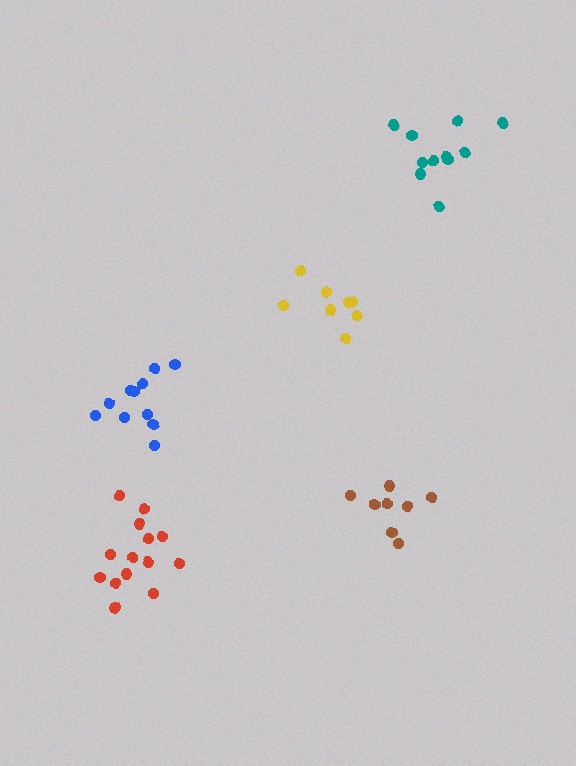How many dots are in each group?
Group 1: 14 dots, Group 2: 11 dots, Group 3: 8 dots, Group 4: 11 dots, Group 5: 8 dots (52 total).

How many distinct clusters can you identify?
There are 5 distinct clusters.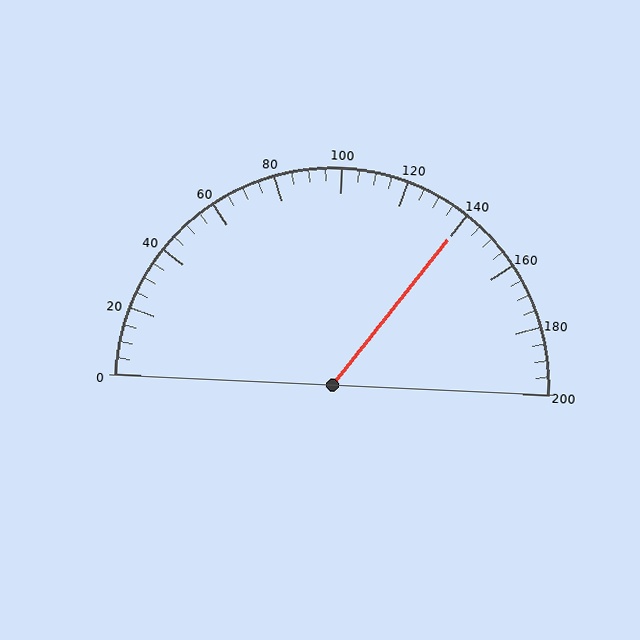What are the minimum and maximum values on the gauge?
The gauge ranges from 0 to 200.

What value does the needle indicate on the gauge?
The needle indicates approximately 140.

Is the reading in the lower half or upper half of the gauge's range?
The reading is in the upper half of the range (0 to 200).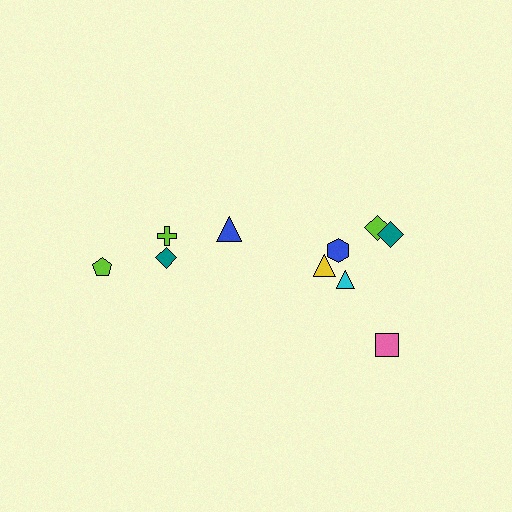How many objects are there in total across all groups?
There are 10 objects.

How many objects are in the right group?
There are 6 objects.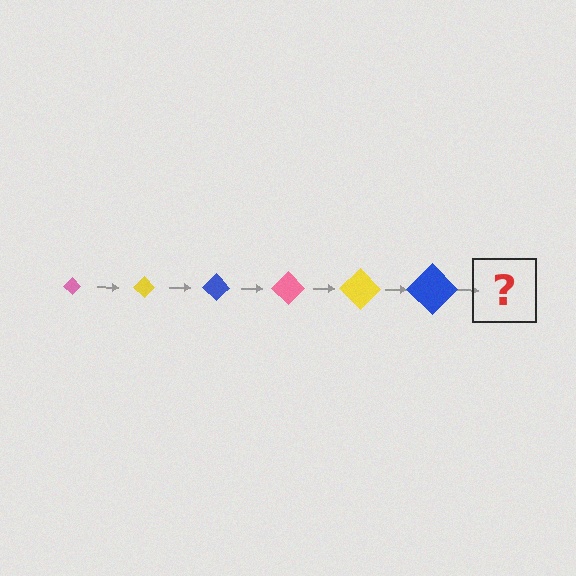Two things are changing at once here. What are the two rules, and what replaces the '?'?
The two rules are that the diamond grows larger each step and the color cycles through pink, yellow, and blue. The '?' should be a pink diamond, larger than the previous one.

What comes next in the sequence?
The next element should be a pink diamond, larger than the previous one.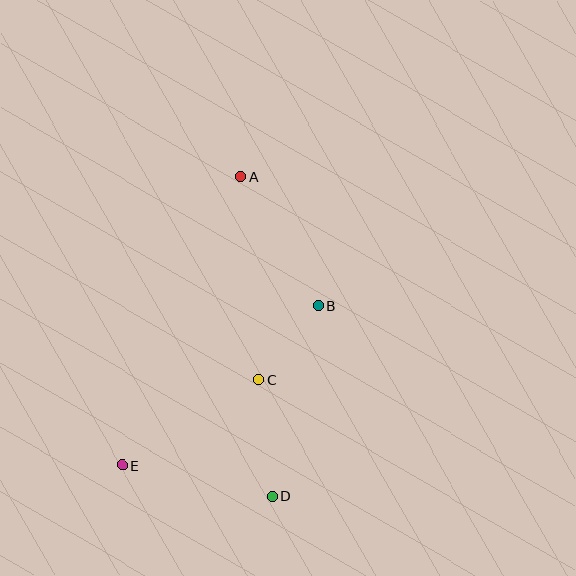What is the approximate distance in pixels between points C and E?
The distance between C and E is approximately 161 pixels.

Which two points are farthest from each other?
Points A and D are farthest from each other.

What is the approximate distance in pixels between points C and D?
The distance between C and D is approximately 117 pixels.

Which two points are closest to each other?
Points B and C are closest to each other.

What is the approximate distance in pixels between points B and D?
The distance between B and D is approximately 196 pixels.